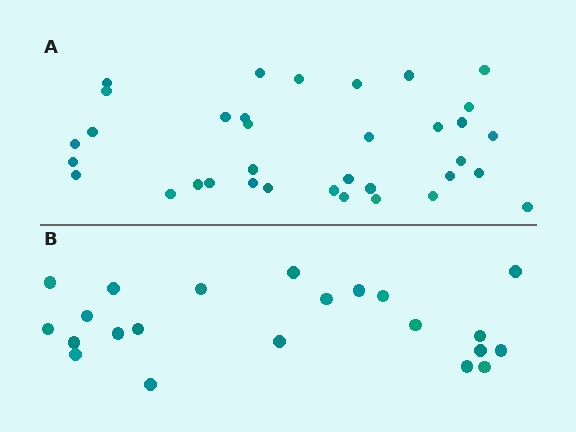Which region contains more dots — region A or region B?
Region A (the top region) has more dots.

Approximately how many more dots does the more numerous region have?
Region A has approximately 15 more dots than region B.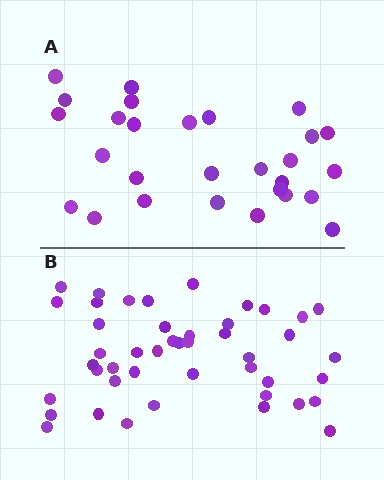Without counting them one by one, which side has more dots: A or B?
Region B (the bottom region) has more dots.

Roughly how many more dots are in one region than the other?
Region B has approximately 15 more dots than region A.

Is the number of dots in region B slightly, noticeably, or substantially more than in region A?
Region B has substantially more. The ratio is roughly 1.6 to 1.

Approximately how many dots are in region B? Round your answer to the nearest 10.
About 40 dots. (The exact count is 45, which rounds to 40.)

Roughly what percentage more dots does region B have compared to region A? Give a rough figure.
About 60% more.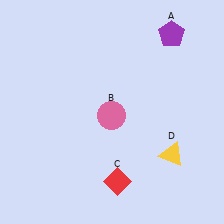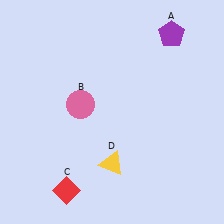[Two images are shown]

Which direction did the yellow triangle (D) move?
The yellow triangle (D) moved left.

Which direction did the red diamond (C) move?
The red diamond (C) moved left.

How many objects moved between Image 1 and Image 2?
3 objects moved between the two images.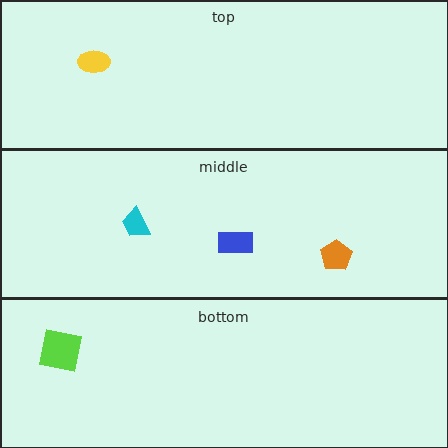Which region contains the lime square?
The bottom region.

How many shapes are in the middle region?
3.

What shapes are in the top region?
The yellow ellipse.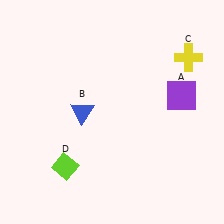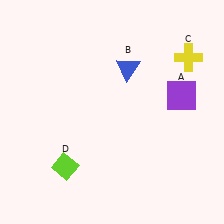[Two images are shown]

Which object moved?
The blue triangle (B) moved right.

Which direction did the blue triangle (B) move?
The blue triangle (B) moved right.